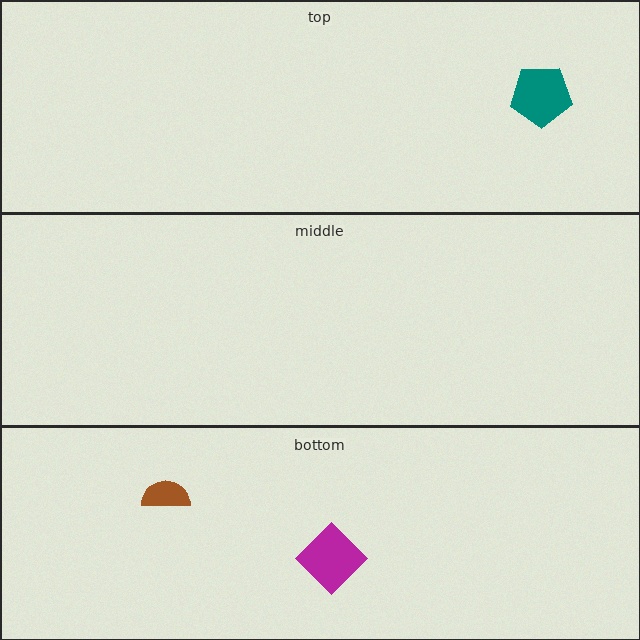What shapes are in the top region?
The teal pentagon.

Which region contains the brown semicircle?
The bottom region.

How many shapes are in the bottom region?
2.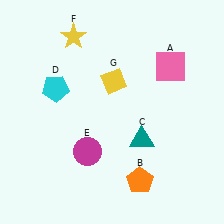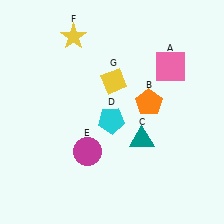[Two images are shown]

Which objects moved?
The objects that moved are: the orange pentagon (B), the cyan pentagon (D).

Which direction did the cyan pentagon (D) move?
The cyan pentagon (D) moved right.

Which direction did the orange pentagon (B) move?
The orange pentagon (B) moved up.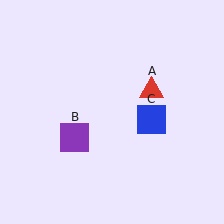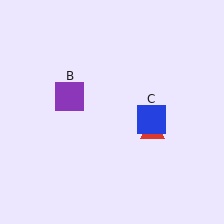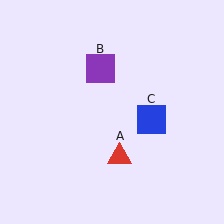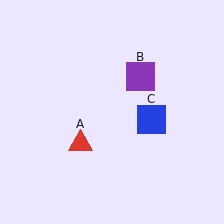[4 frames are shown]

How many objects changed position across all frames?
2 objects changed position: red triangle (object A), purple square (object B).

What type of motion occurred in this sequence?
The red triangle (object A), purple square (object B) rotated clockwise around the center of the scene.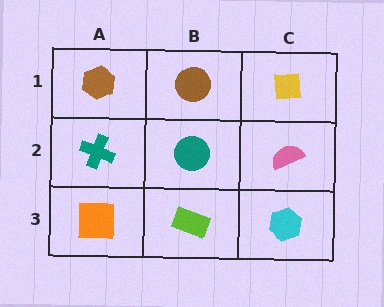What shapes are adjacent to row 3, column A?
A teal cross (row 2, column A), a lime rectangle (row 3, column B).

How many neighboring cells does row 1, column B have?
3.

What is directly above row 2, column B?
A brown circle.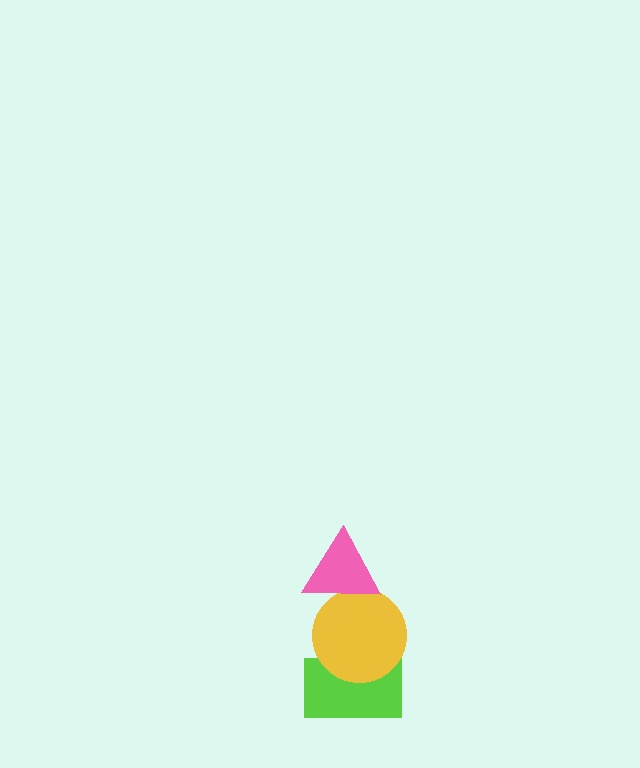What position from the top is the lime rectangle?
The lime rectangle is 3rd from the top.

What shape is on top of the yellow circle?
The pink triangle is on top of the yellow circle.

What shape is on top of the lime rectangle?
The yellow circle is on top of the lime rectangle.